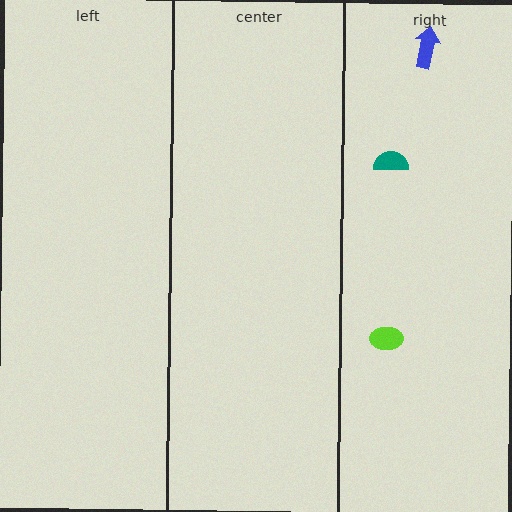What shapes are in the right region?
The blue arrow, the teal semicircle, the lime ellipse.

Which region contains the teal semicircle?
The right region.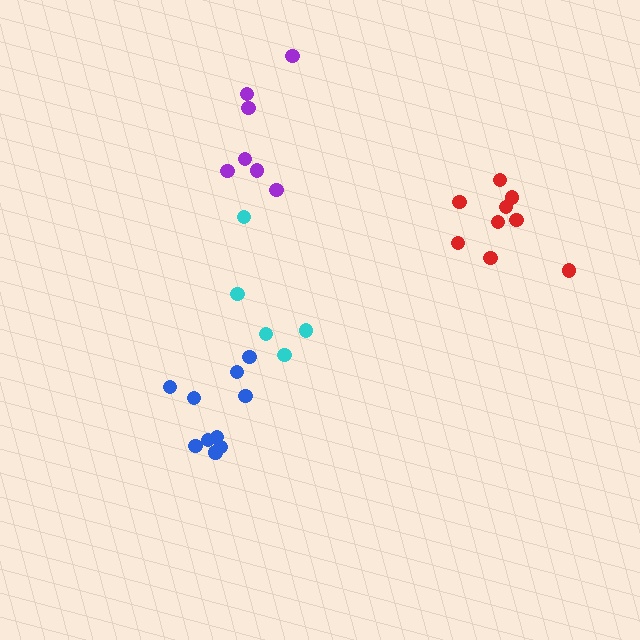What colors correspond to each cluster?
The clusters are colored: blue, purple, red, cyan.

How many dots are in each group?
Group 1: 10 dots, Group 2: 7 dots, Group 3: 9 dots, Group 4: 5 dots (31 total).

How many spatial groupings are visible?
There are 4 spatial groupings.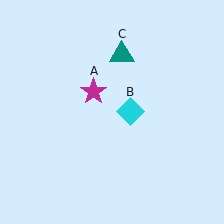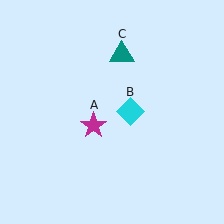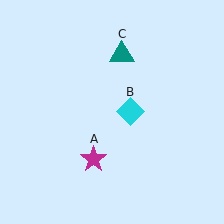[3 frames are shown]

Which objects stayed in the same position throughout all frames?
Cyan diamond (object B) and teal triangle (object C) remained stationary.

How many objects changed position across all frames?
1 object changed position: magenta star (object A).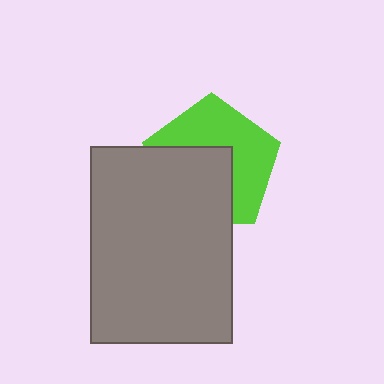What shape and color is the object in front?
The object in front is a gray rectangle.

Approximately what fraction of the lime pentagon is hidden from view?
Roughly 48% of the lime pentagon is hidden behind the gray rectangle.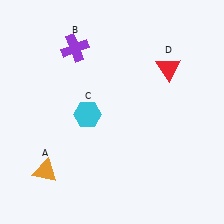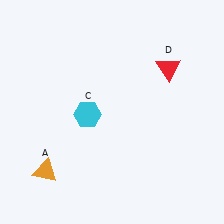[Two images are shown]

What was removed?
The purple cross (B) was removed in Image 2.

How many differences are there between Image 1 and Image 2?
There is 1 difference between the two images.